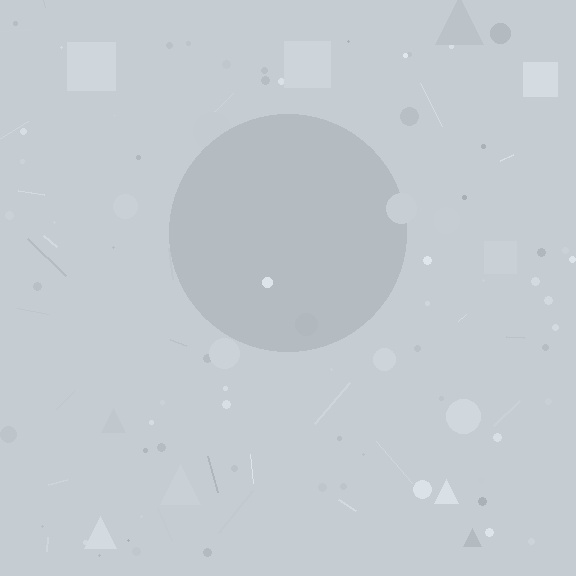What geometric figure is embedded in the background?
A circle is embedded in the background.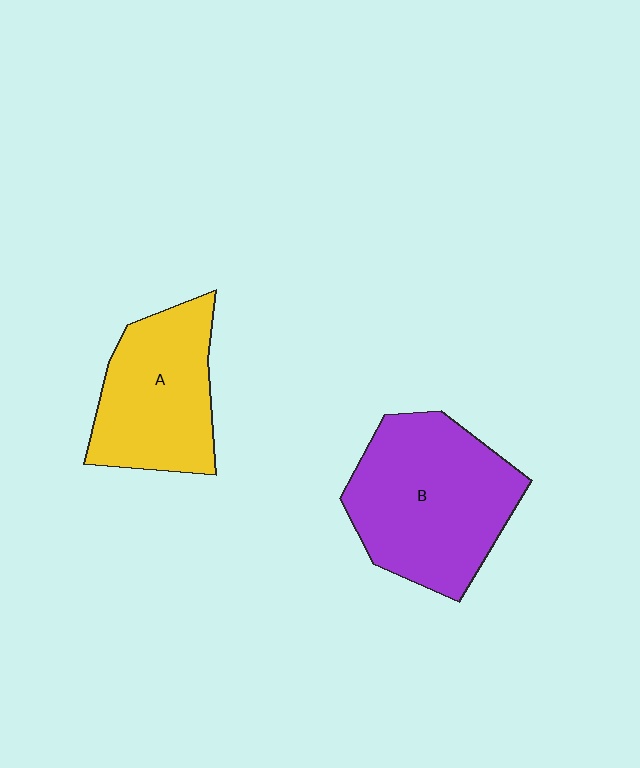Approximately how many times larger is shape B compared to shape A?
Approximately 1.3 times.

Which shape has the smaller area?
Shape A (yellow).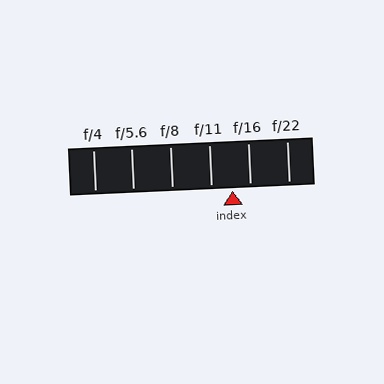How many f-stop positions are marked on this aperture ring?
There are 6 f-stop positions marked.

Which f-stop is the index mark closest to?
The index mark is closest to f/16.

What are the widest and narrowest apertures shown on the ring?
The widest aperture shown is f/4 and the narrowest is f/22.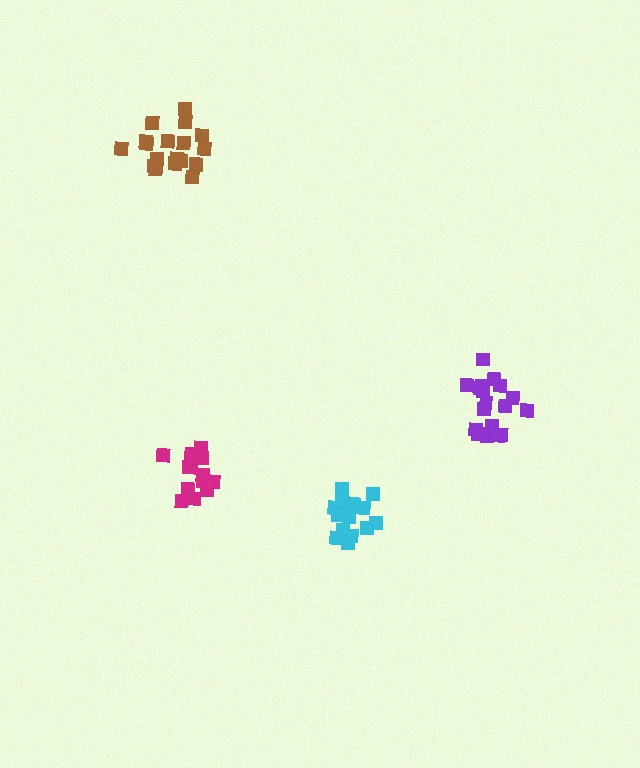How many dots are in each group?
Group 1: 13 dots, Group 2: 19 dots, Group 3: 17 dots, Group 4: 18 dots (67 total).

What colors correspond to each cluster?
The clusters are colored: magenta, brown, cyan, purple.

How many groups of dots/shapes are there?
There are 4 groups.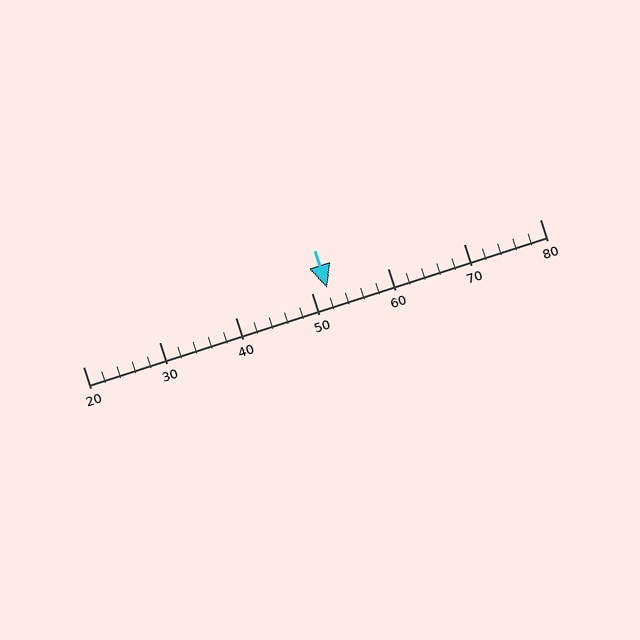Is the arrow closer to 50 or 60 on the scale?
The arrow is closer to 50.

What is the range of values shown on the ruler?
The ruler shows values from 20 to 80.